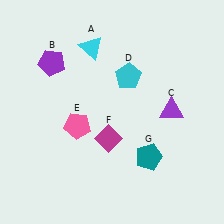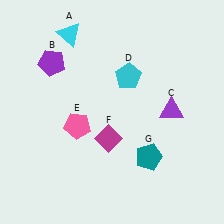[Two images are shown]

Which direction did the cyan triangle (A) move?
The cyan triangle (A) moved left.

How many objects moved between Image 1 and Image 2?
1 object moved between the two images.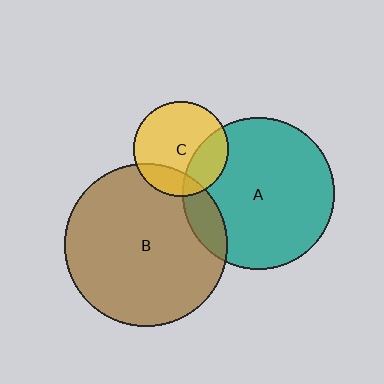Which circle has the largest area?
Circle B (brown).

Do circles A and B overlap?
Yes.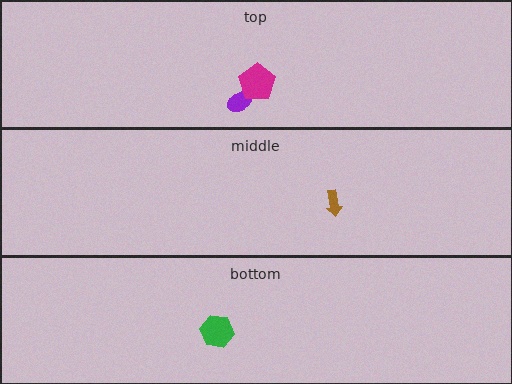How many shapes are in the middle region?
1.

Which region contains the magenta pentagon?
The top region.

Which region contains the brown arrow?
The middle region.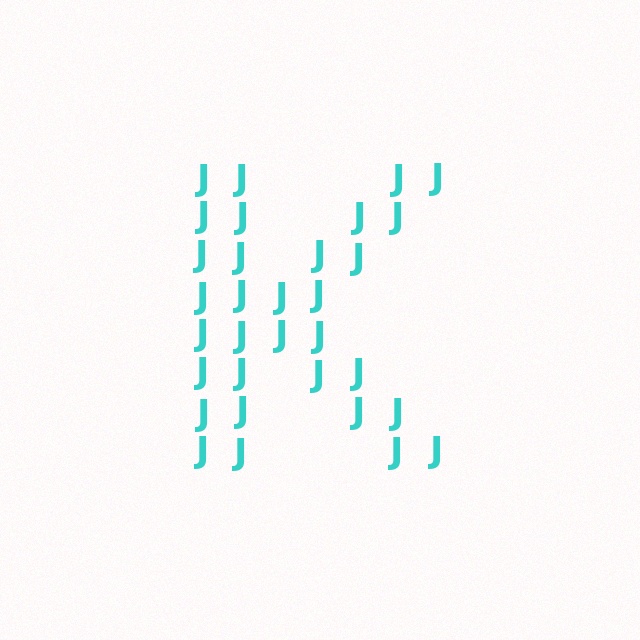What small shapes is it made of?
It is made of small letter J's.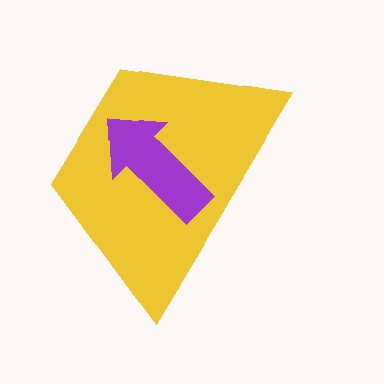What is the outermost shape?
The yellow trapezoid.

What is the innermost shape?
The purple arrow.